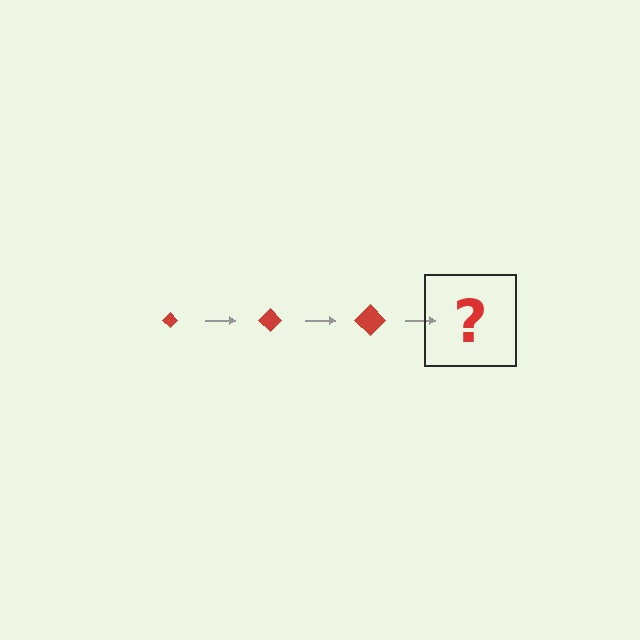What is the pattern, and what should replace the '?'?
The pattern is that the diamond gets progressively larger each step. The '?' should be a red diamond, larger than the previous one.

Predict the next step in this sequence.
The next step is a red diamond, larger than the previous one.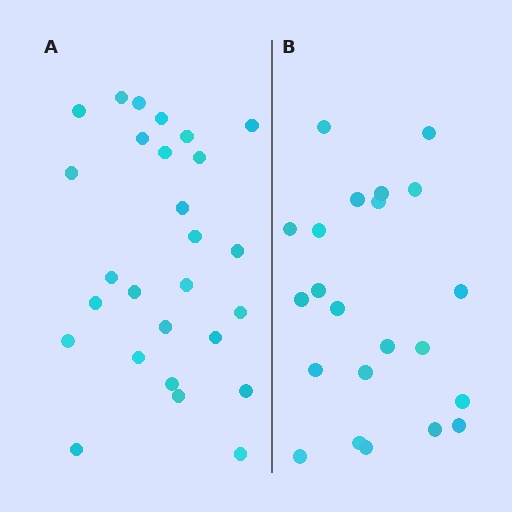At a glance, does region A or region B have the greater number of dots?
Region A (the left region) has more dots.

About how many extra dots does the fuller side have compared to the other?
Region A has about 5 more dots than region B.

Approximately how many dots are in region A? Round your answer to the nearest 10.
About 30 dots. (The exact count is 27, which rounds to 30.)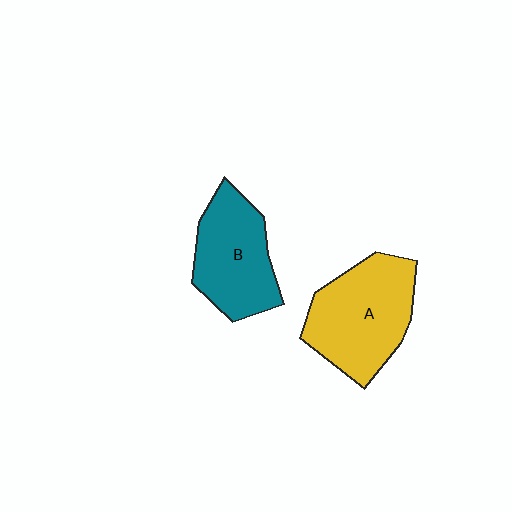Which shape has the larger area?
Shape A (yellow).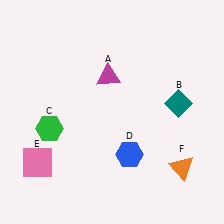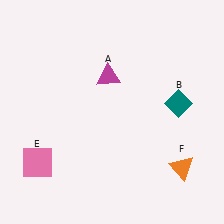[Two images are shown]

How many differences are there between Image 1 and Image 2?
There are 2 differences between the two images.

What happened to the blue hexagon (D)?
The blue hexagon (D) was removed in Image 2. It was in the bottom-right area of Image 1.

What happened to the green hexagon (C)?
The green hexagon (C) was removed in Image 2. It was in the bottom-left area of Image 1.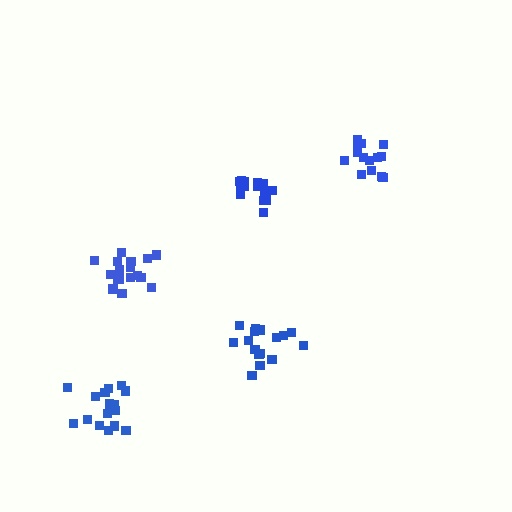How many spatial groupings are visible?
There are 5 spatial groupings.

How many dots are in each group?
Group 1: 17 dots, Group 2: 17 dots, Group 3: 14 dots, Group 4: 14 dots, Group 5: 16 dots (78 total).